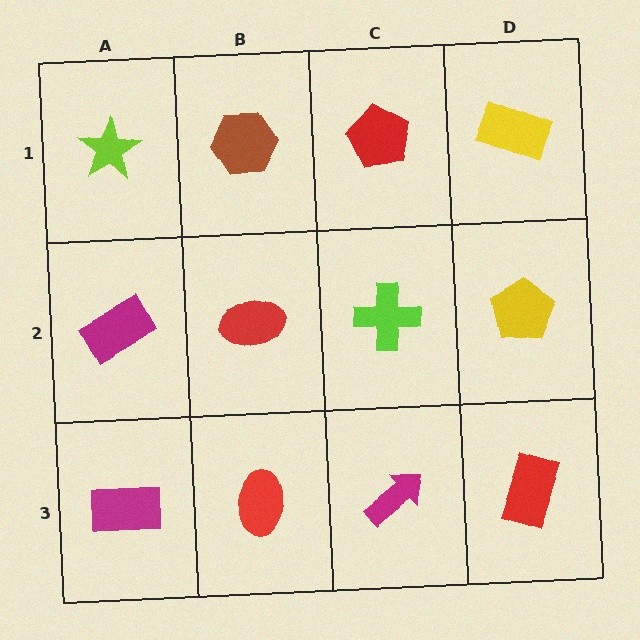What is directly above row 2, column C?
A red pentagon.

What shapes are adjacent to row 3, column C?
A lime cross (row 2, column C), a red ellipse (row 3, column B), a red rectangle (row 3, column D).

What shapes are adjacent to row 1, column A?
A magenta rectangle (row 2, column A), a brown hexagon (row 1, column B).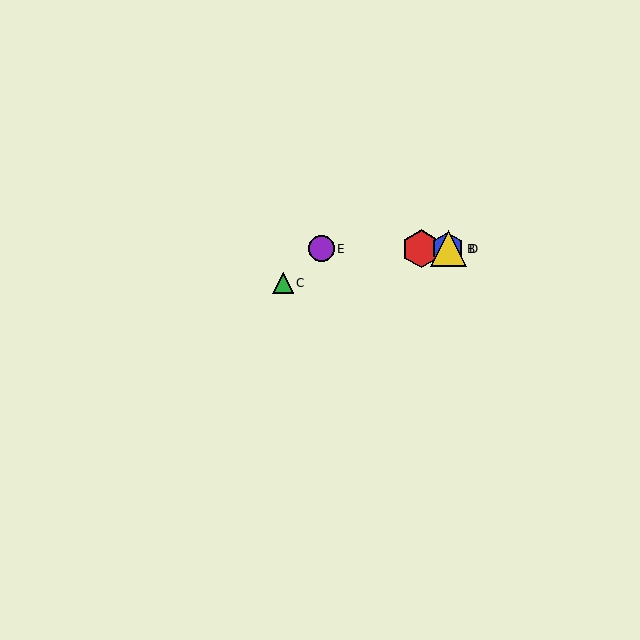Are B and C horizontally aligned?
No, B is at y≈249 and C is at y≈283.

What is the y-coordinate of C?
Object C is at y≈283.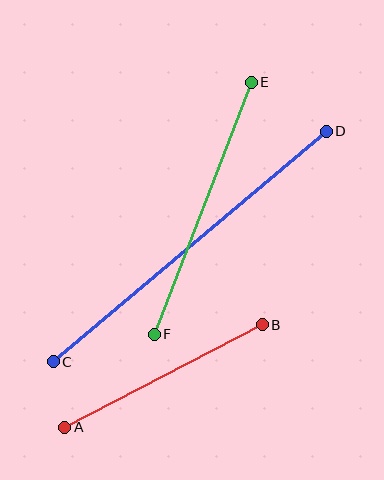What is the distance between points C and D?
The distance is approximately 357 pixels.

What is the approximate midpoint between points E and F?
The midpoint is at approximately (203, 208) pixels.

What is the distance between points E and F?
The distance is approximately 270 pixels.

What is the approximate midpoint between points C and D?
The midpoint is at approximately (190, 246) pixels.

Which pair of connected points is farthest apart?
Points C and D are farthest apart.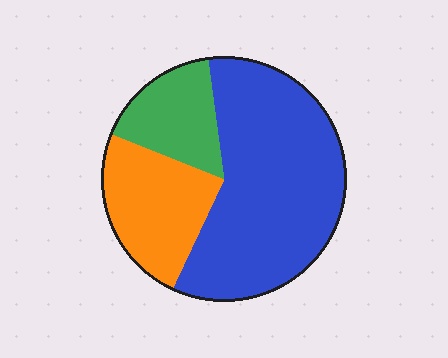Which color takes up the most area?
Blue, at roughly 60%.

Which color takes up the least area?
Green, at roughly 15%.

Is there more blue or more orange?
Blue.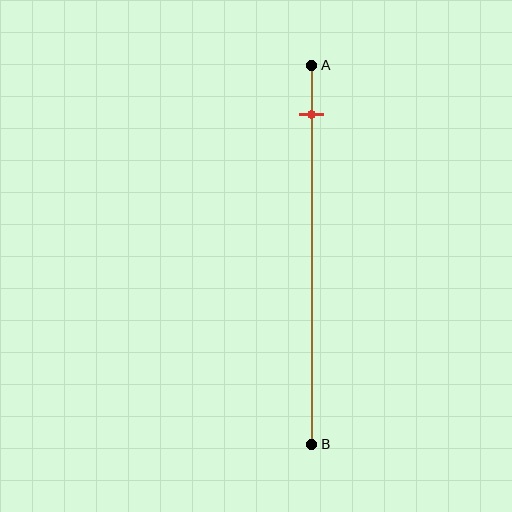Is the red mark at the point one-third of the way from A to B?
No, the mark is at about 15% from A, not at the 33% one-third point.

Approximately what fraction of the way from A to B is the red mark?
The red mark is approximately 15% of the way from A to B.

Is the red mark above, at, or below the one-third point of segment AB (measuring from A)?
The red mark is above the one-third point of segment AB.